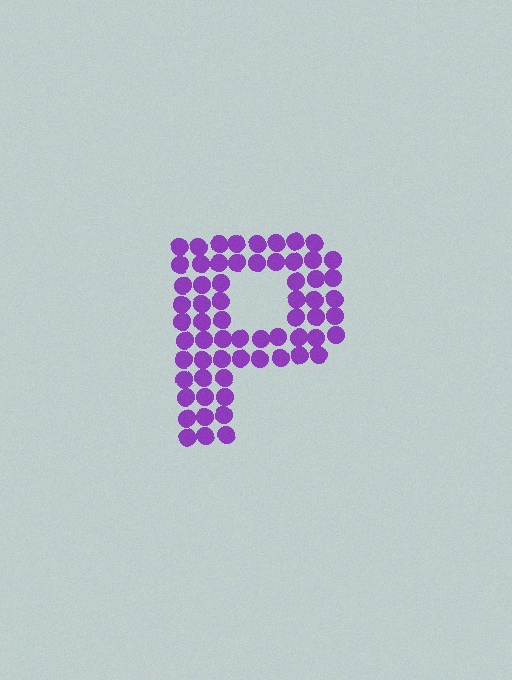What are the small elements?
The small elements are circles.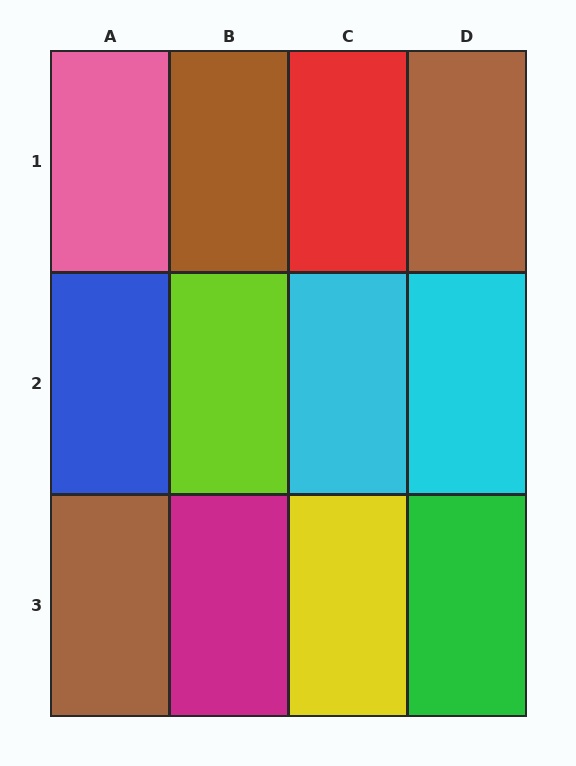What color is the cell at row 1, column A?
Pink.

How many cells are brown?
3 cells are brown.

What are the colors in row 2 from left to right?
Blue, lime, cyan, cyan.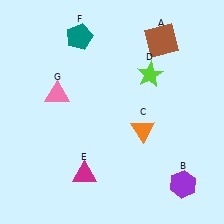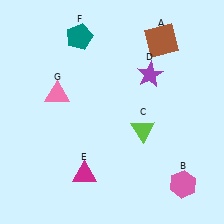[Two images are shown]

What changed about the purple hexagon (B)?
In Image 1, B is purple. In Image 2, it changed to pink.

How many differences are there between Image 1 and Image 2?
There are 3 differences between the two images.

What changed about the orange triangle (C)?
In Image 1, C is orange. In Image 2, it changed to lime.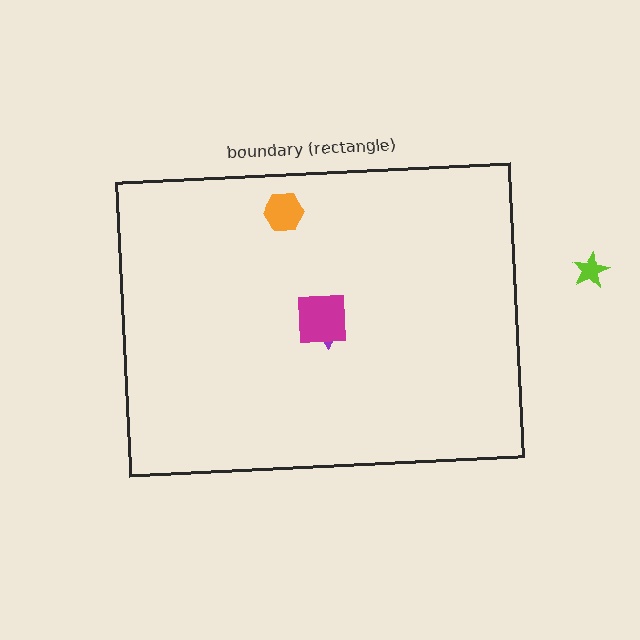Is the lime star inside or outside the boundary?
Outside.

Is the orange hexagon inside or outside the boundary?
Inside.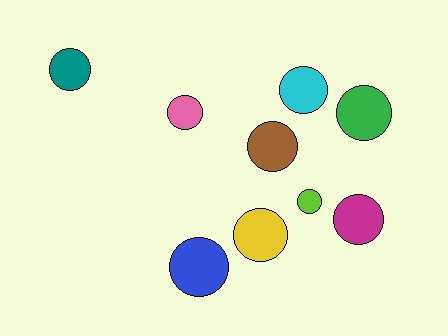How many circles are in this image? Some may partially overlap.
There are 9 circles.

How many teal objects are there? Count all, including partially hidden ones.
There is 1 teal object.